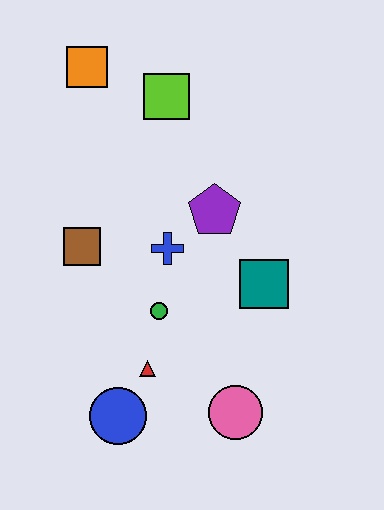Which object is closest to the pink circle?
The red triangle is closest to the pink circle.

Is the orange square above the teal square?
Yes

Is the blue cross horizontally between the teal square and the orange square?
Yes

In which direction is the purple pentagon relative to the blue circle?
The purple pentagon is above the blue circle.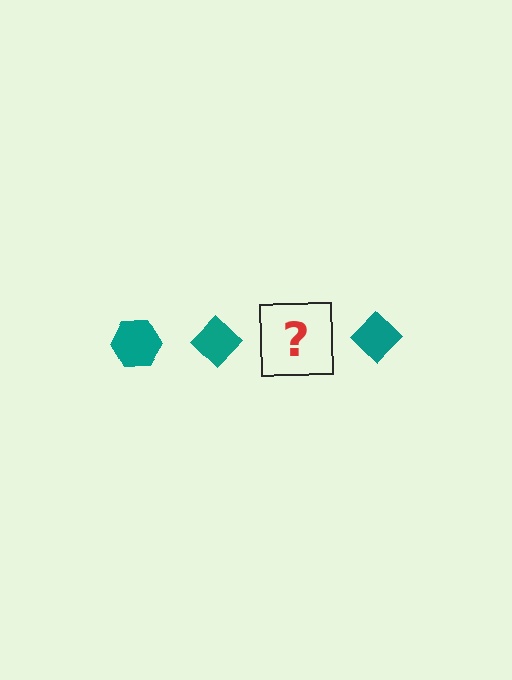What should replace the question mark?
The question mark should be replaced with a teal hexagon.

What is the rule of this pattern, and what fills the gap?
The rule is that the pattern cycles through hexagon, diamond shapes in teal. The gap should be filled with a teal hexagon.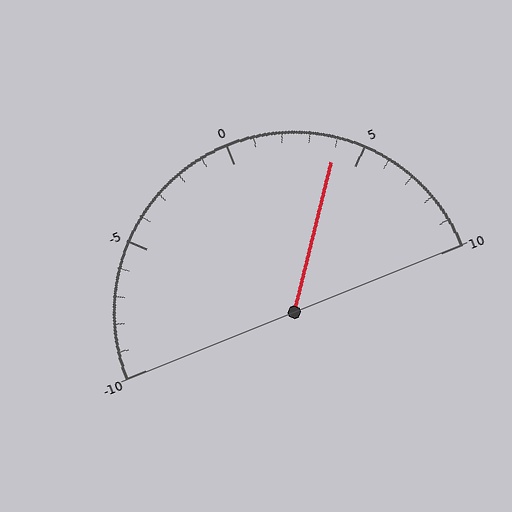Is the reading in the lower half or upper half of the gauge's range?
The reading is in the upper half of the range (-10 to 10).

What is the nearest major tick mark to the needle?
The nearest major tick mark is 5.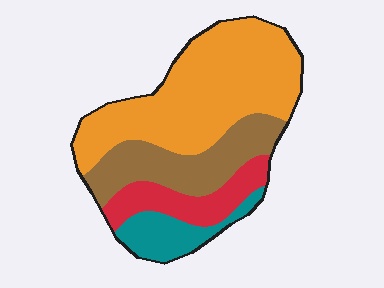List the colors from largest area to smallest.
From largest to smallest: orange, brown, red, teal.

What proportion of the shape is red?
Red takes up less than a quarter of the shape.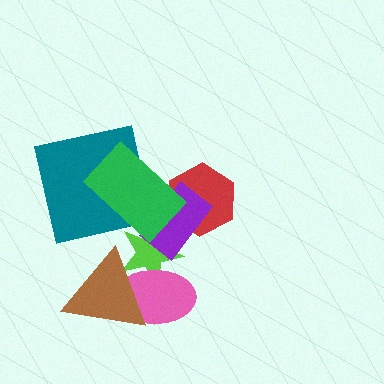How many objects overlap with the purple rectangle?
3 objects overlap with the purple rectangle.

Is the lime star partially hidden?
Yes, it is partially covered by another shape.